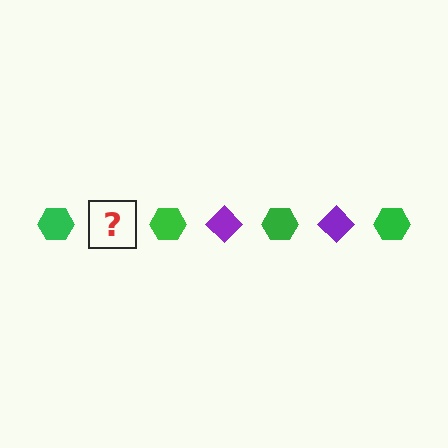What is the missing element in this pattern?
The missing element is a purple diamond.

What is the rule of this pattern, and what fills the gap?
The rule is that the pattern alternates between green hexagon and purple diamond. The gap should be filled with a purple diamond.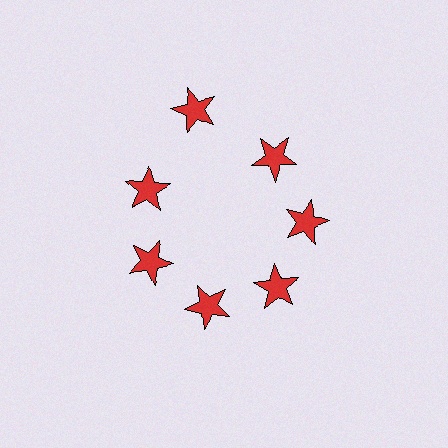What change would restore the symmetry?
The symmetry would be restored by moving it inward, back onto the ring so that all 7 stars sit at equal angles and equal distance from the center.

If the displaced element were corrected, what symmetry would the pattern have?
It would have 7-fold rotational symmetry — the pattern would map onto itself every 51 degrees.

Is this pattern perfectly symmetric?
No. The 7 red stars are arranged in a ring, but one element near the 12 o'clock position is pushed outward from the center, breaking the 7-fold rotational symmetry.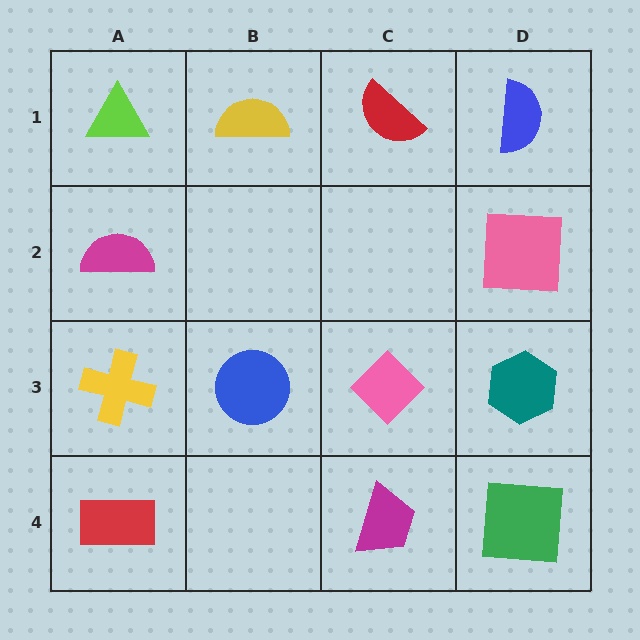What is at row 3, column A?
A yellow cross.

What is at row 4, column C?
A magenta trapezoid.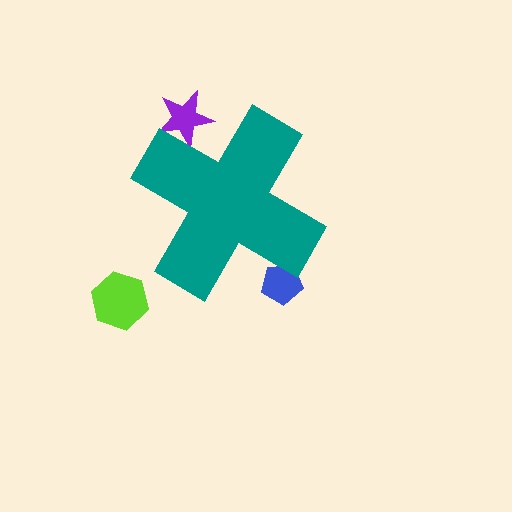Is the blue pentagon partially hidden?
Yes, the blue pentagon is partially hidden behind the teal cross.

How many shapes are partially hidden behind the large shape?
2 shapes are partially hidden.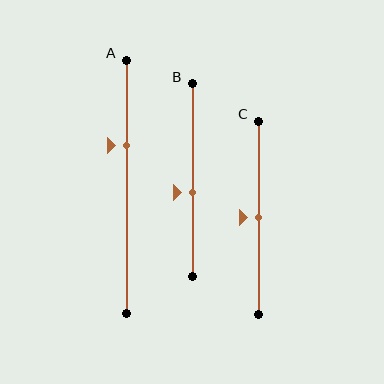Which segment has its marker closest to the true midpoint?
Segment C has its marker closest to the true midpoint.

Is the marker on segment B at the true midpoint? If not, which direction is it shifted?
No, the marker on segment B is shifted downward by about 7% of the segment length.